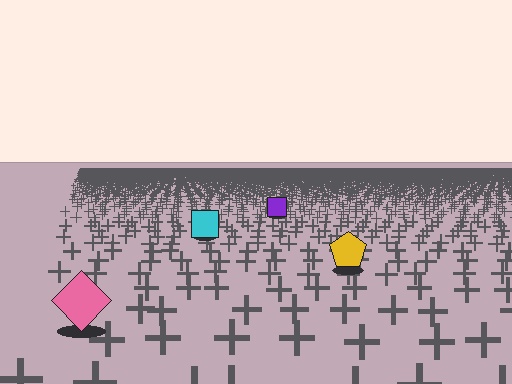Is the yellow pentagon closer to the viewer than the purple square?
Yes. The yellow pentagon is closer — you can tell from the texture gradient: the ground texture is coarser near it.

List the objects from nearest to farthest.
From nearest to farthest: the pink diamond, the yellow pentagon, the cyan square, the purple square.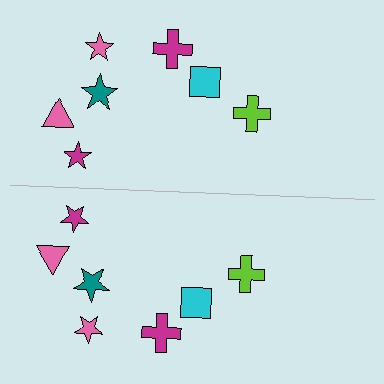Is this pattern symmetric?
Yes, this pattern has bilateral (reflection) symmetry.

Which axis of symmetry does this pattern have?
The pattern has a horizontal axis of symmetry running through the center of the image.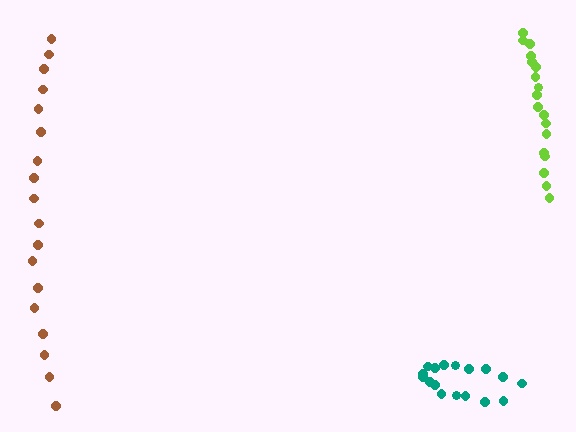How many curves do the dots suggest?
There are 3 distinct paths.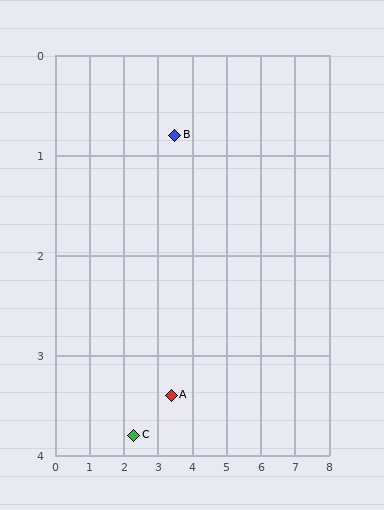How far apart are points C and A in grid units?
Points C and A are about 1.2 grid units apart.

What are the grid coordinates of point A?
Point A is at approximately (3.4, 3.4).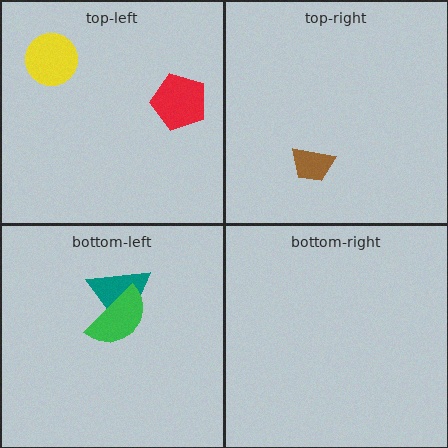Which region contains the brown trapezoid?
The top-right region.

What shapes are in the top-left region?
The red pentagon, the yellow circle.